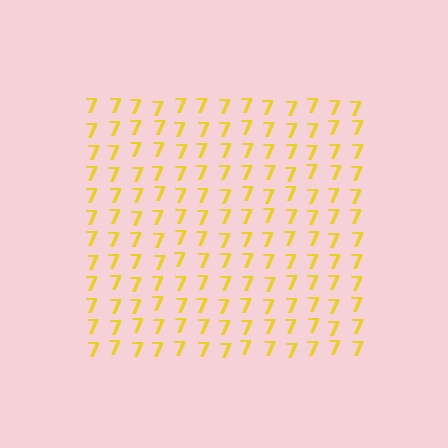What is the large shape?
The large shape is a square.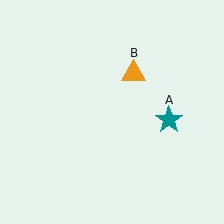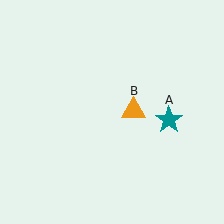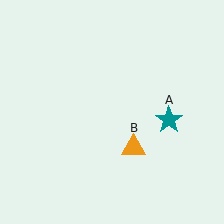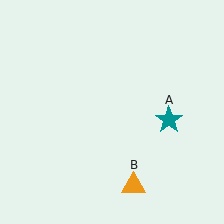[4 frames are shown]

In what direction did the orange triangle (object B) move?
The orange triangle (object B) moved down.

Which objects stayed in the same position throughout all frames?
Teal star (object A) remained stationary.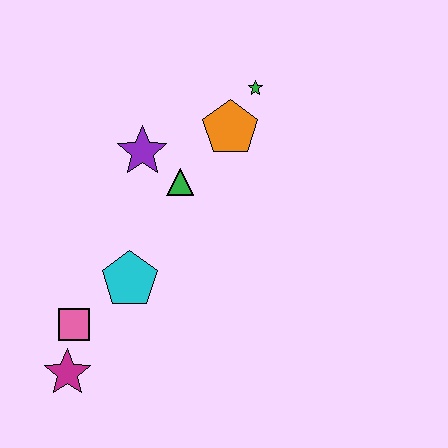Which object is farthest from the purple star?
The magenta star is farthest from the purple star.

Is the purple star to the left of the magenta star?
No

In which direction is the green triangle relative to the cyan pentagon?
The green triangle is above the cyan pentagon.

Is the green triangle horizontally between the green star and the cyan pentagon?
Yes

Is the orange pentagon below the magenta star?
No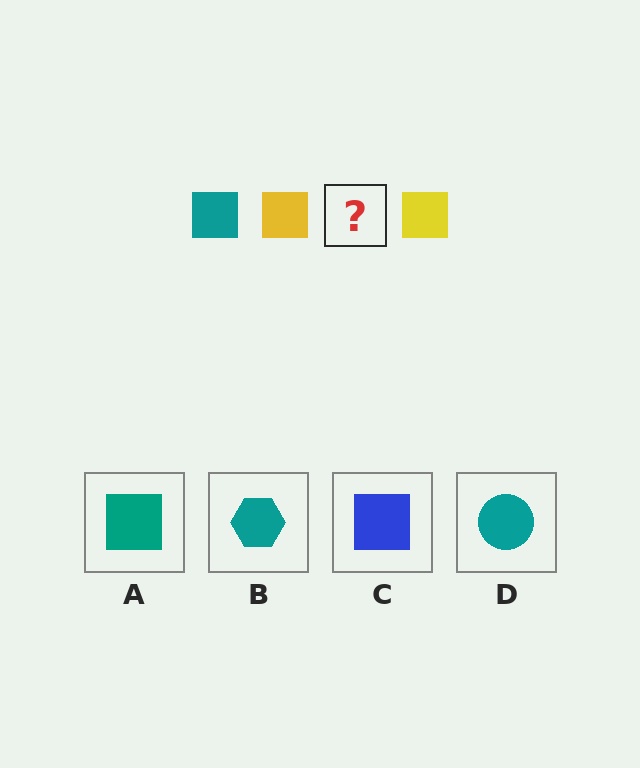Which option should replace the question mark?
Option A.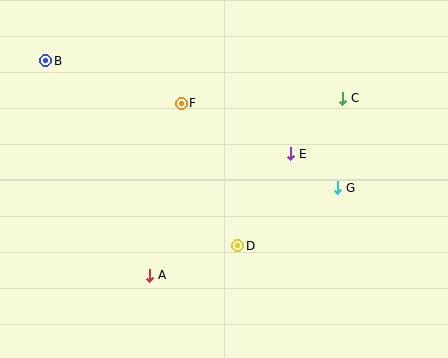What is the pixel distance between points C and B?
The distance between C and B is 299 pixels.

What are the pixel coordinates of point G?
Point G is at (338, 188).